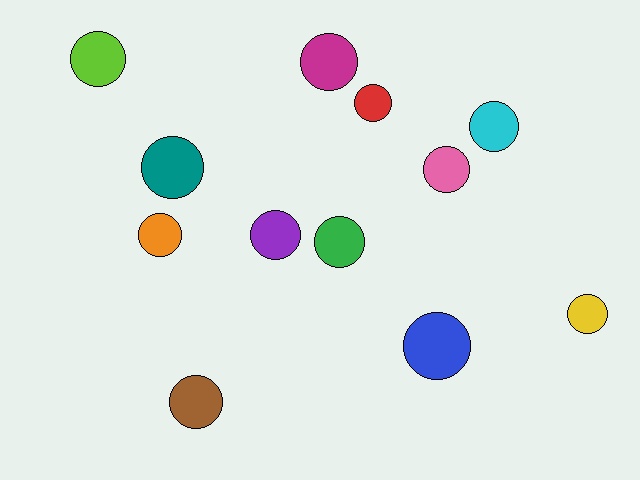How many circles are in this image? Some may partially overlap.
There are 12 circles.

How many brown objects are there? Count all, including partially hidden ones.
There is 1 brown object.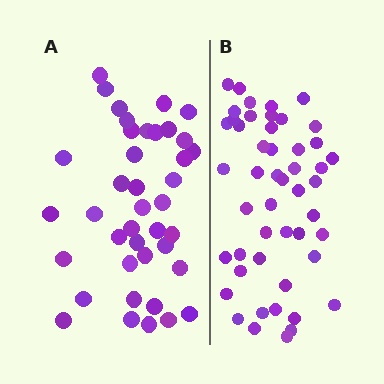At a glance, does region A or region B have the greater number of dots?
Region B (the right region) has more dots.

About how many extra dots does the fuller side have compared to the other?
Region B has roughly 8 or so more dots than region A.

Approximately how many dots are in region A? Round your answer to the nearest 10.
About 40 dots.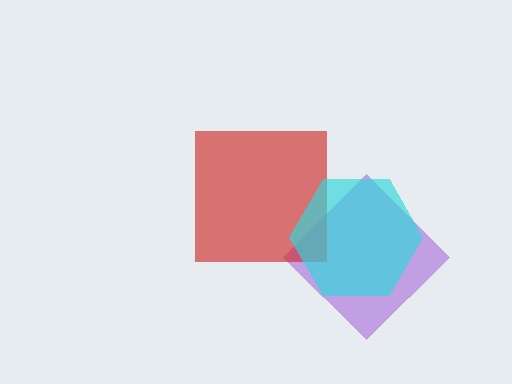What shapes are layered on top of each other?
The layered shapes are: a purple diamond, a red square, a cyan hexagon.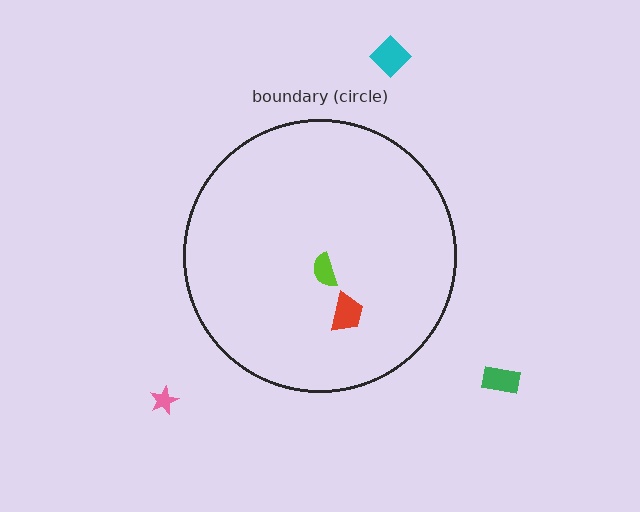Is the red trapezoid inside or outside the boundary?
Inside.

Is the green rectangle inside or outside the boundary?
Outside.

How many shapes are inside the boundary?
2 inside, 3 outside.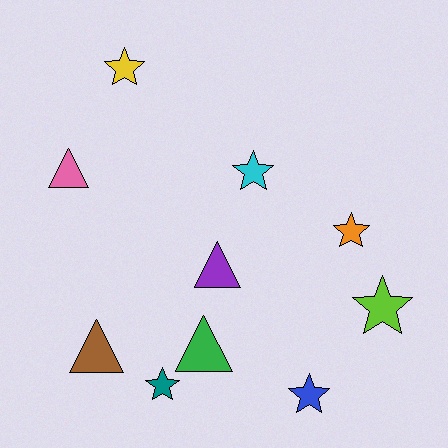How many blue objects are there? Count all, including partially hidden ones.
There is 1 blue object.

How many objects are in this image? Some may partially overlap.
There are 10 objects.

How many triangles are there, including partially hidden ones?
There are 4 triangles.